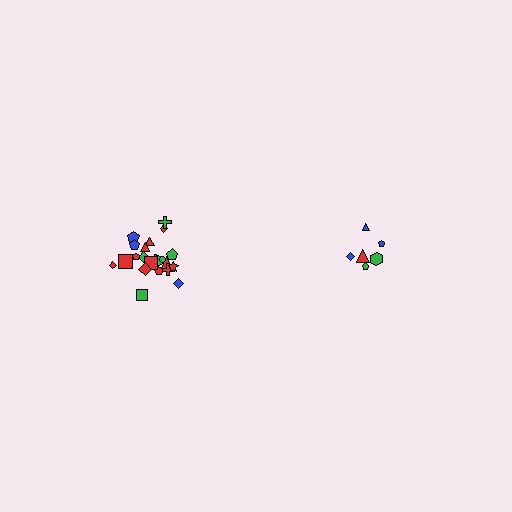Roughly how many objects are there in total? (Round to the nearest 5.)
Roughly 30 objects in total.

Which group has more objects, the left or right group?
The left group.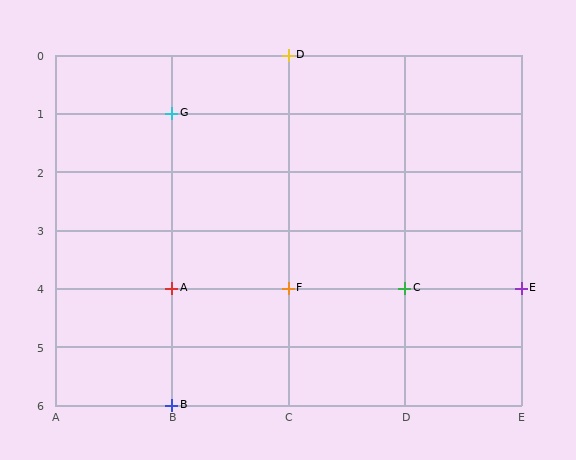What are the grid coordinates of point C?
Point C is at grid coordinates (D, 4).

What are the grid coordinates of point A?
Point A is at grid coordinates (B, 4).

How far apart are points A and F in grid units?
Points A and F are 1 column apart.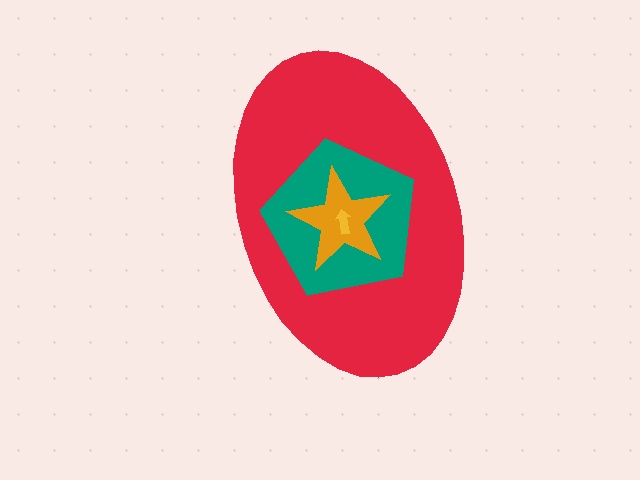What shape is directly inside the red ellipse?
The teal pentagon.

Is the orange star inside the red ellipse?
Yes.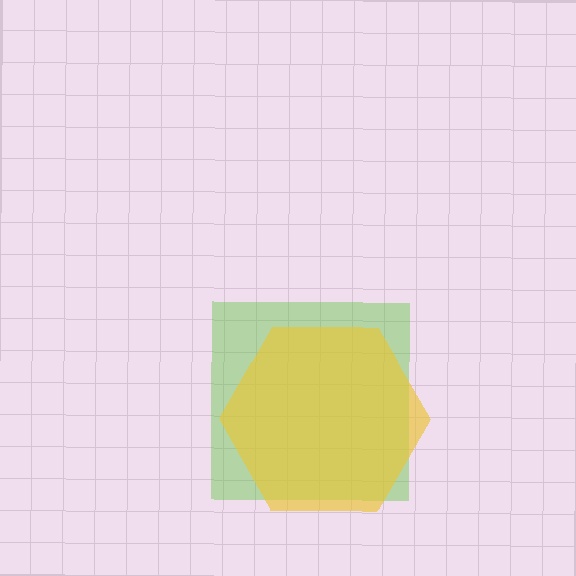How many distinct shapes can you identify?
There are 2 distinct shapes: a lime square, a yellow hexagon.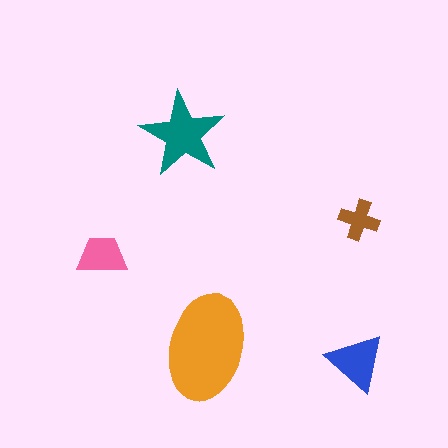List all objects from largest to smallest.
The orange ellipse, the teal star, the blue triangle, the pink trapezoid, the brown cross.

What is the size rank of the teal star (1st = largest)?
2nd.